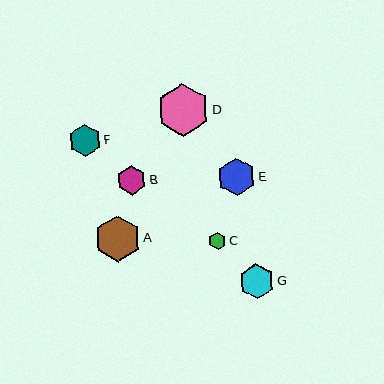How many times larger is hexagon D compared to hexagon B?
Hexagon D is approximately 1.8 times the size of hexagon B.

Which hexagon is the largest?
Hexagon D is the largest with a size of approximately 52 pixels.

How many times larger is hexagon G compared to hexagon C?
Hexagon G is approximately 2.0 times the size of hexagon C.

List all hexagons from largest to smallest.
From largest to smallest: D, A, E, G, F, B, C.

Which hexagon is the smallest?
Hexagon C is the smallest with a size of approximately 17 pixels.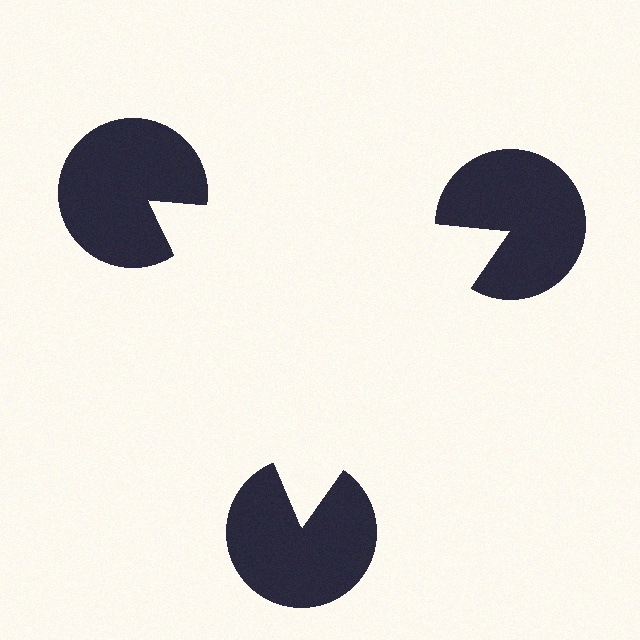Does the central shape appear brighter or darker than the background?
It typically appears slightly brighter than the background, even though no actual brightness change is drawn.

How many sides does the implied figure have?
3 sides.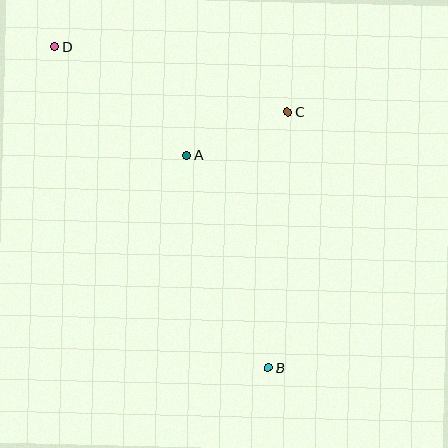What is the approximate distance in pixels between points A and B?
The distance between A and B is approximately 228 pixels.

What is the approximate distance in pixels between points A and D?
The distance between A and D is approximately 171 pixels.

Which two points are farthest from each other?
Points B and D are farthest from each other.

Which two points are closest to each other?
Points A and C are closest to each other.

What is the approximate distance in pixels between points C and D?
The distance between C and D is approximately 241 pixels.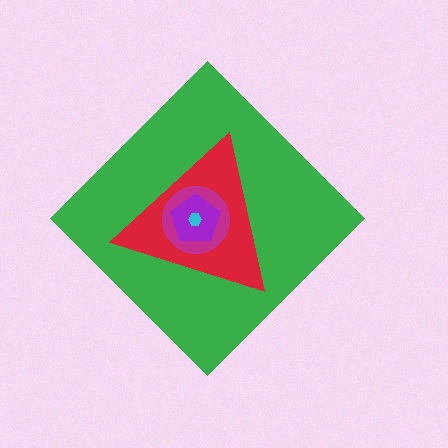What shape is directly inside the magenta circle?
The purple pentagon.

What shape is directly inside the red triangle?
The magenta circle.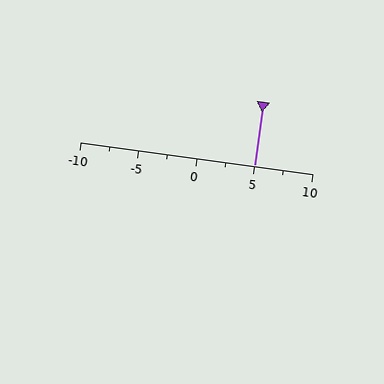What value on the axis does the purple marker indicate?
The marker indicates approximately 5.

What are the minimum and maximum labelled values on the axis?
The axis runs from -10 to 10.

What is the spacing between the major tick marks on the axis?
The major ticks are spaced 5 apart.